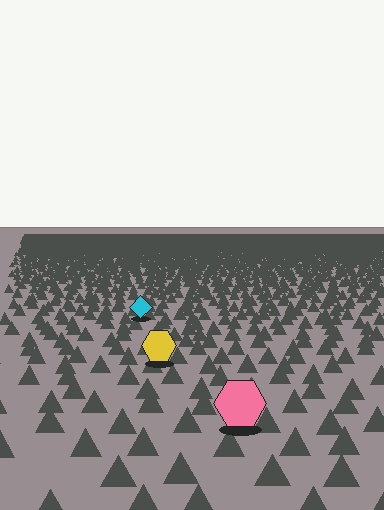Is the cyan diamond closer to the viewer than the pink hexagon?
No. The pink hexagon is closer — you can tell from the texture gradient: the ground texture is coarser near it.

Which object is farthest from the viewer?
The cyan diamond is farthest from the viewer. It appears smaller and the ground texture around it is denser.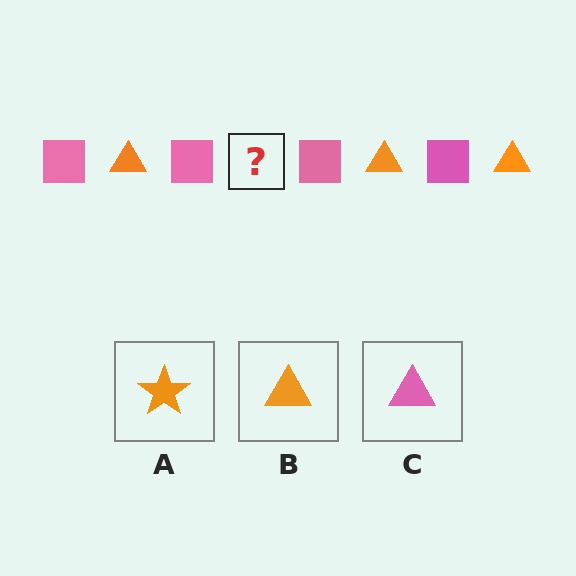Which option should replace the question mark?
Option B.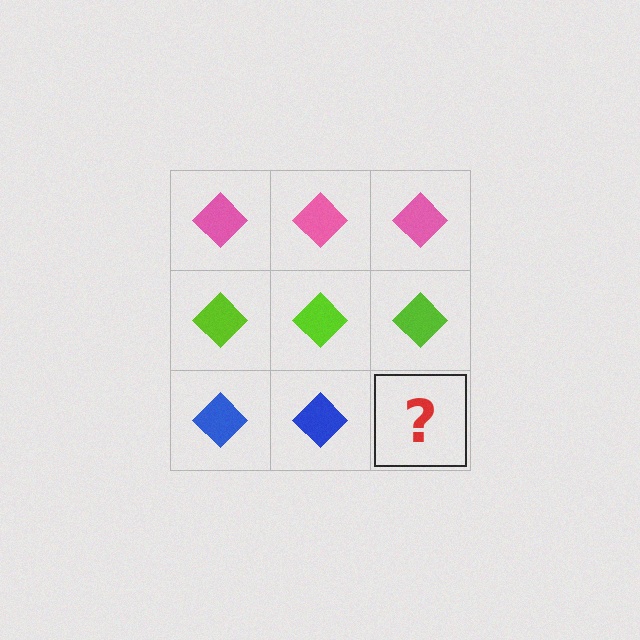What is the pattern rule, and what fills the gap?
The rule is that each row has a consistent color. The gap should be filled with a blue diamond.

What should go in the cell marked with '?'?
The missing cell should contain a blue diamond.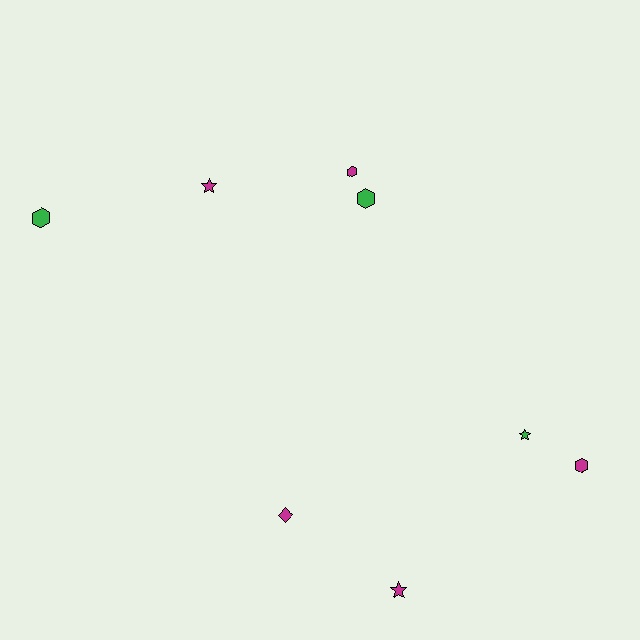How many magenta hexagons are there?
There are 2 magenta hexagons.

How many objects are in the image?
There are 8 objects.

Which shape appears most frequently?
Hexagon, with 4 objects.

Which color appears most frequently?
Magenta, with 5 objects.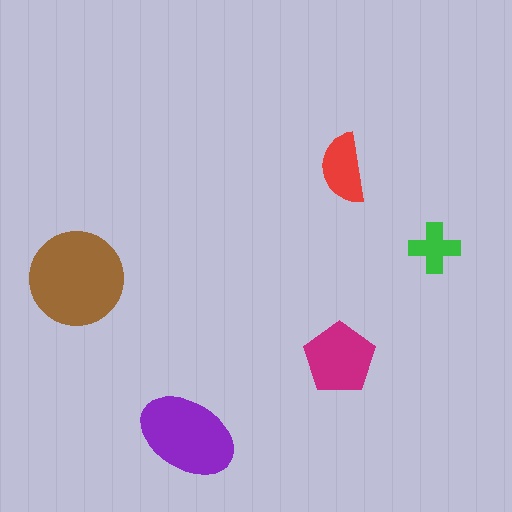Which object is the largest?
The brown circle.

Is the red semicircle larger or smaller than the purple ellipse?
Smaller.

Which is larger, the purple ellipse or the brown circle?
The brown circle.